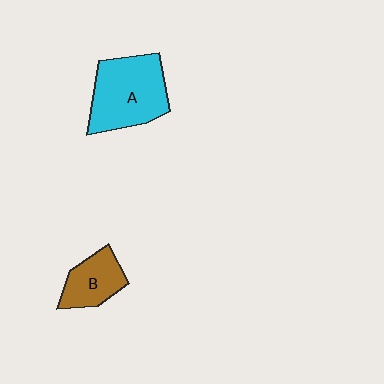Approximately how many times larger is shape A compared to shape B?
Approximately 1.8 times.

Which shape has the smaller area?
Shape B (brown).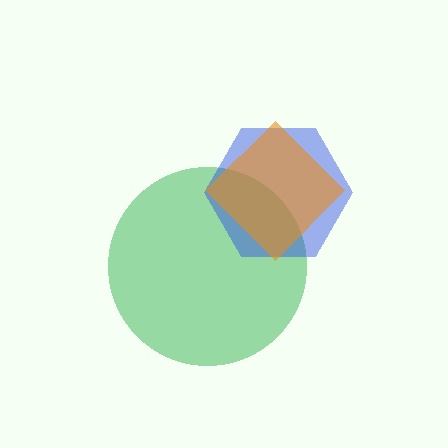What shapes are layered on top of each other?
The layered shapes are: a green circle, a blue hexagon, an orange diamond.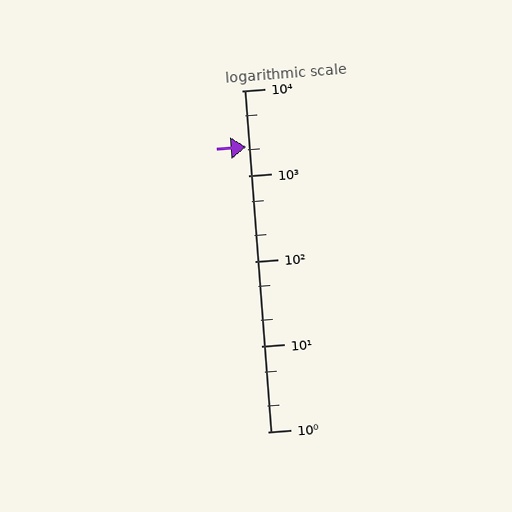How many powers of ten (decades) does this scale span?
The scale spans 4 decades, from 1 to 10000.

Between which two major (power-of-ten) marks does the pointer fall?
The pointer is between 1000 and 10000.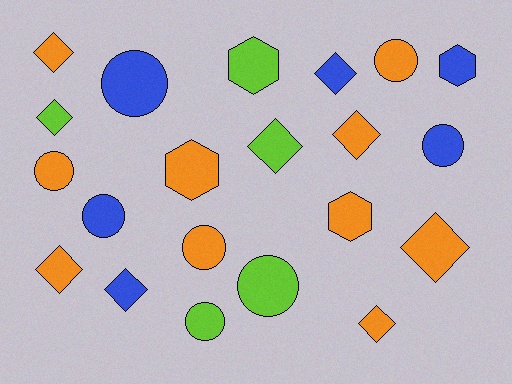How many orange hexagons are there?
There are 2 orange hexagons.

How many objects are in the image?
There are 21 objects.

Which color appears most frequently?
Orange, with 10 objects.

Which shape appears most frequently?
Diamond, with 9 objects.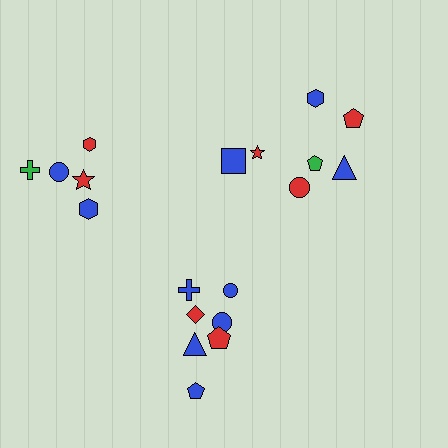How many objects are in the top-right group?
There are 7 objects.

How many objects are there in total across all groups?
There are 19 objects.